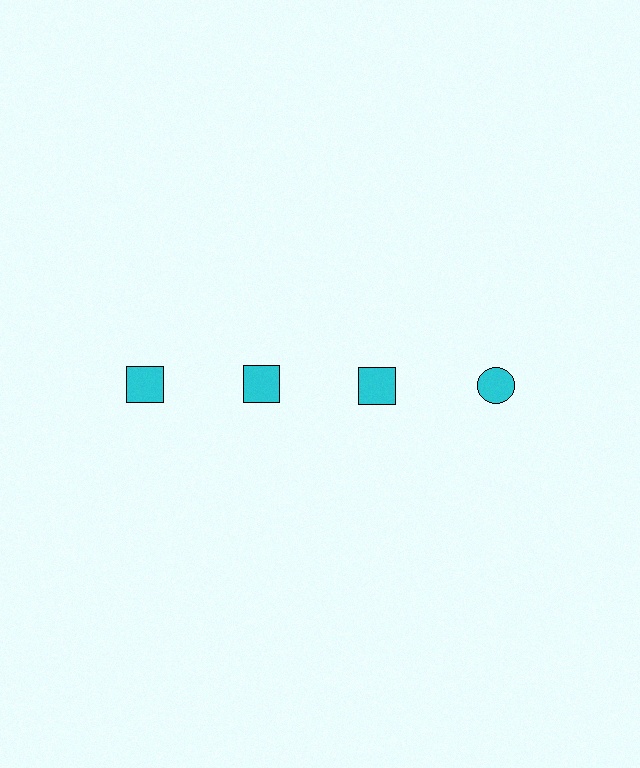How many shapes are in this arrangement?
There are 4 shapes arranged in a grid pattern.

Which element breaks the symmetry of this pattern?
The cyan circle in the top row, second from right column breaks the symmetry. All other shapes are cyan squares.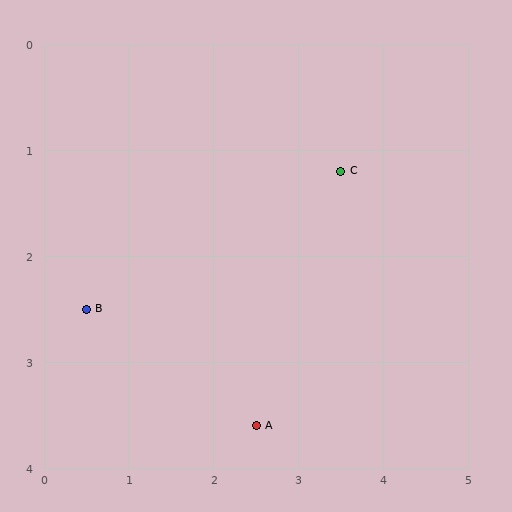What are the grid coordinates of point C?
Point C is at approximately (3.5, 1.2).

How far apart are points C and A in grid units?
Points C and A are about 2.6 grid units apart.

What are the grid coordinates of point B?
Point B is at approximately (0.5, 2.5).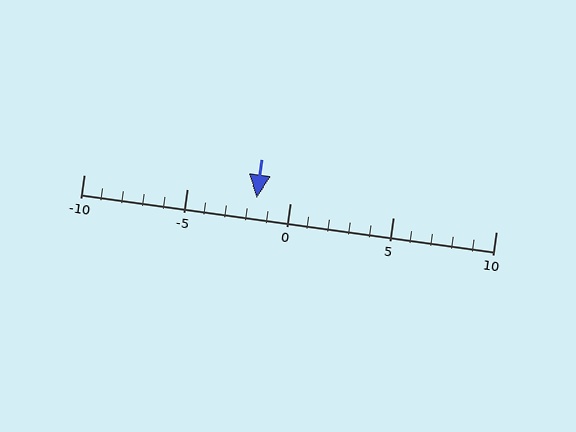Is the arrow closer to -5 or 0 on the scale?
The arrow is closer to 0.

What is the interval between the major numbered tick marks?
The major tick marks are spaced 5 units apart.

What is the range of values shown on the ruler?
The ruler shows values from -10 to 10.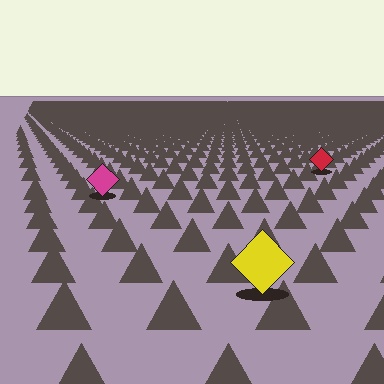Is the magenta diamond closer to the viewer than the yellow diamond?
No. The yellow diamond is closer — you can tell from the texture gradient: the ground texture is coarser near it.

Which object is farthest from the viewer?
The red diamond is farthest from the viewer. It appears smaller and the ground texture around it is denser.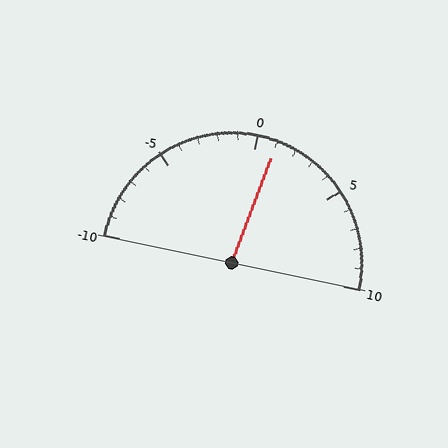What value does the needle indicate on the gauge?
The needle indicates approximately 1.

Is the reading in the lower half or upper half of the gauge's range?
The reading is in the upper half of the range (-10 to 10).